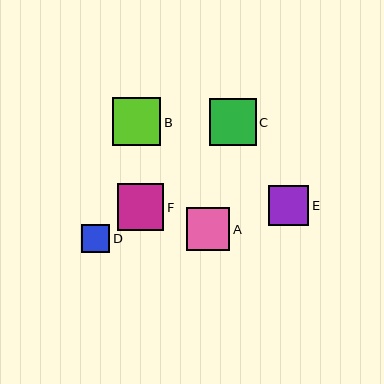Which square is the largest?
Square B is the largest with a size of approximately 48 pixels.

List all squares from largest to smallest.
From largest to smallest: B, F, C, A, E, D.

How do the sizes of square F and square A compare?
Square F and square A are approximately the same size.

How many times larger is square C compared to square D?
Square C is approximately 1.6 times the size of square D.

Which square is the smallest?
Square D is the smallest with a size of approximately 28 pixels.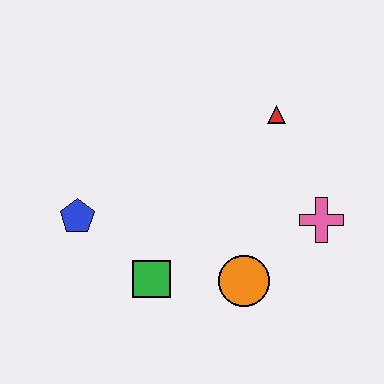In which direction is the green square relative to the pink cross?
The green square is to the left of the pink cross.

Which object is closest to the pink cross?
The orange circle is closest to the pink cross.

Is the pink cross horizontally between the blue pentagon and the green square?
No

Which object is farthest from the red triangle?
The blue pentagon is farthest from the red triangle.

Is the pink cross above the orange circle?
Yes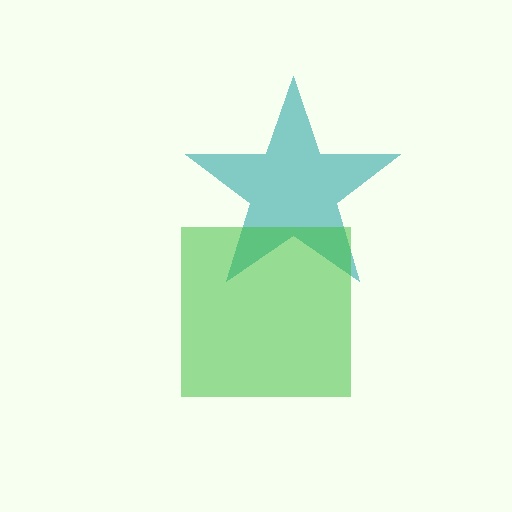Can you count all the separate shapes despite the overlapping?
Yes, there are 2 separate shapes.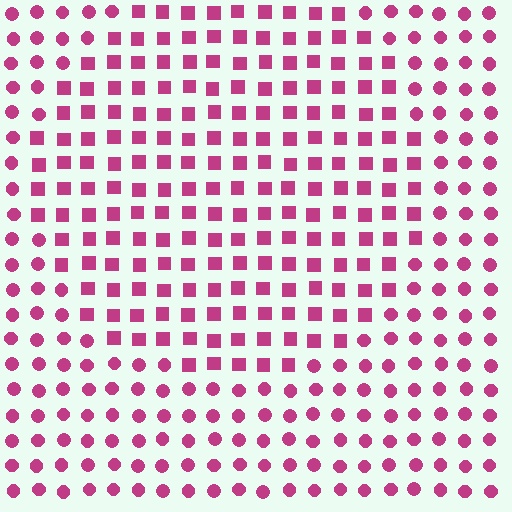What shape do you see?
I see a circle.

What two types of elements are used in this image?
The image uses squares inside the circle region and circles outside it.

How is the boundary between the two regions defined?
The boundary is defined by a change in element shape: squares inside vs. circles outside. All elements share the same color and spacing.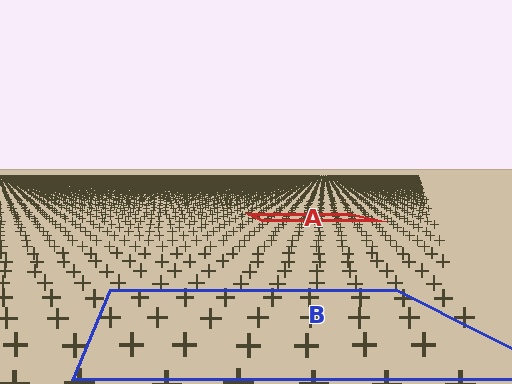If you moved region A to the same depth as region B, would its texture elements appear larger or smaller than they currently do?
They would appear larger. At a closer depth, the same texture elements are projected at a bigger on-screen size.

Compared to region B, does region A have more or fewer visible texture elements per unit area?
Region A has more texture elements per unit area — they are packed more densely because it is farther away.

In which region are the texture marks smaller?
The texture marks are smaller in region A, because it is farther away.